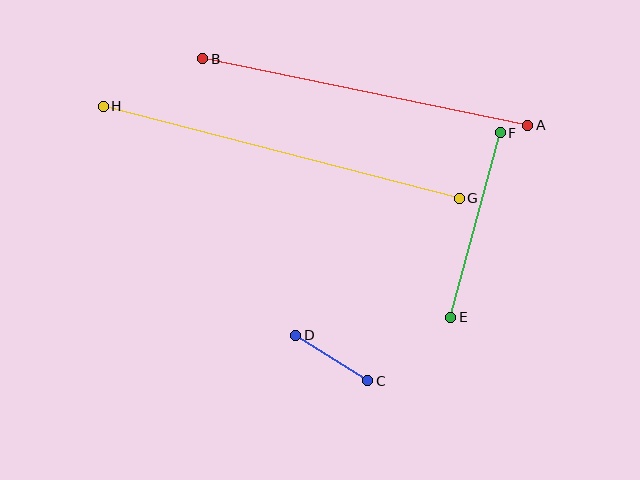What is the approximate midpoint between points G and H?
The midpoint is at approximately (281, 152) pixels.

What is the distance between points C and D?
The distance is approximately 86 pixels.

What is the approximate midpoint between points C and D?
The midpoint is at approximately (332, 358) pixels.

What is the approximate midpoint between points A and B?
The midpoint is at approximately (365, 92) pixels.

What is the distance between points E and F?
The distance is approximately 191 pixels.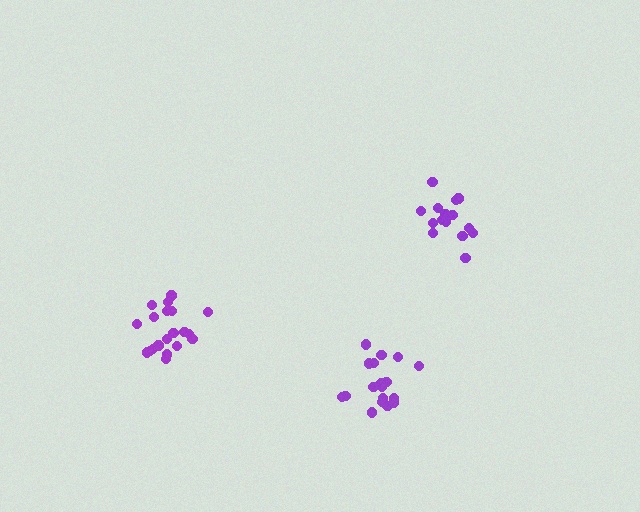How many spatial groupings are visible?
There are 3 spatial groupings.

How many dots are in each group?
Group 1: 16 dots, Group 2: 18 dots, Group 3: 20 dots (54 total).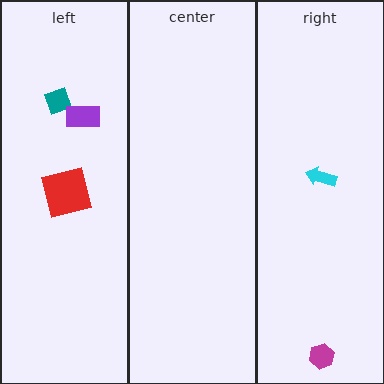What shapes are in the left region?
The teal diamond, the purple rectangle, the red square.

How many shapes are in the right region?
2.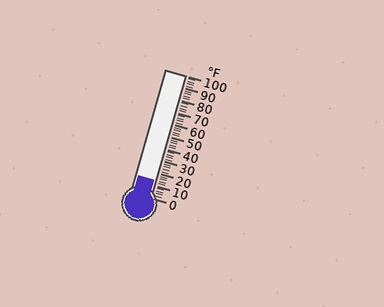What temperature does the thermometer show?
The thermometer shows approximately 14°F.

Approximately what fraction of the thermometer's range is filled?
The thermometer is filled to approximately 15% of its range.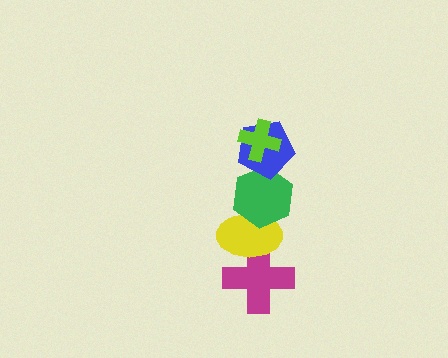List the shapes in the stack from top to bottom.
From top to bottom: the lime cross, the blue pentagon, the green hexagon, the yellow ellipse, the magenta cross.